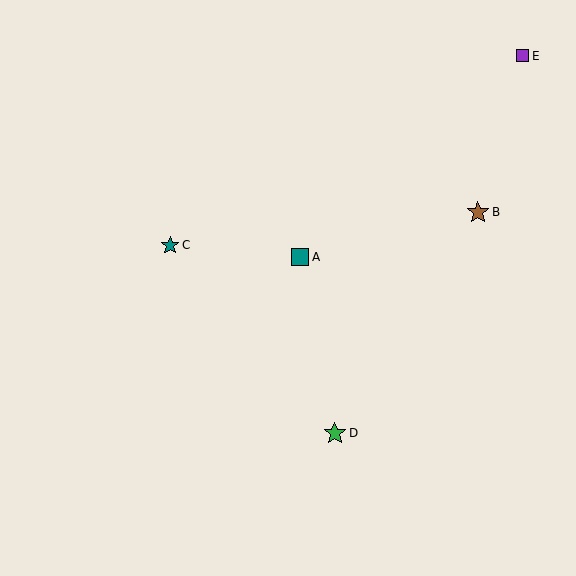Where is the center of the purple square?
The center of the purple square is at (522, 56).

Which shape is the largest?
The green star (labeled D) is the largest.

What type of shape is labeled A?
Shape A is a teal square.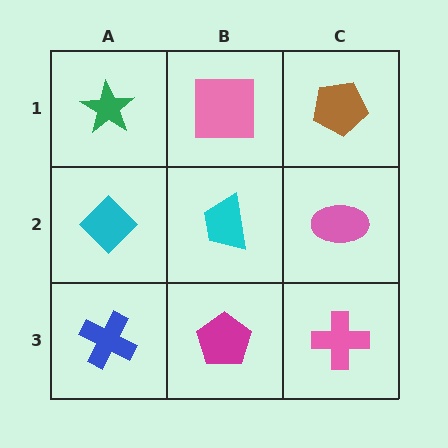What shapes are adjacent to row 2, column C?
A brown pentagon (row 1, column C), a pink cross (row 3, column C), a cyan trapezoid (row 2, column B).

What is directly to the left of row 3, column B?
A blue cross.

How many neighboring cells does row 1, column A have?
2.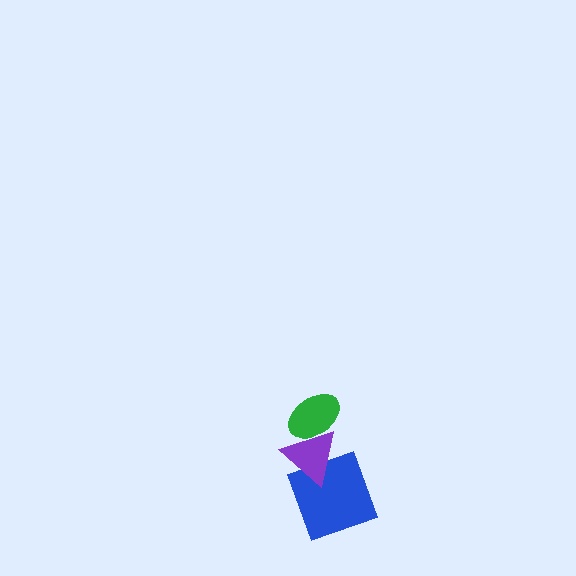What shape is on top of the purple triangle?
The green ellipse is on top of the purple triangle.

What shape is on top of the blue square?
The purple triangle is on top of the blue square.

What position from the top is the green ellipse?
The green ellipse is 1st from the top.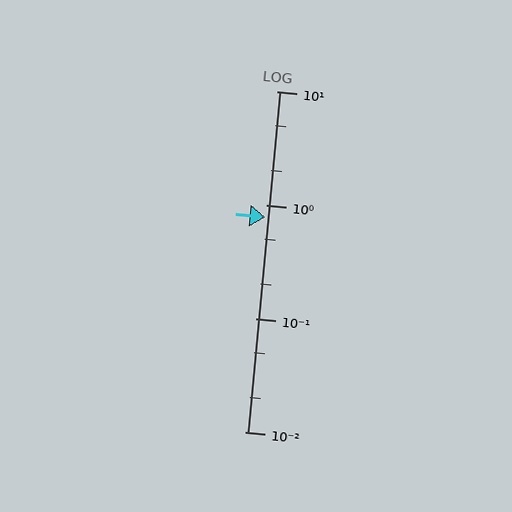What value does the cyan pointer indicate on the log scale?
The pointer indicates approximately 0.78.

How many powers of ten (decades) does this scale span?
The scale spans 3 decades, from 0.01 to 10.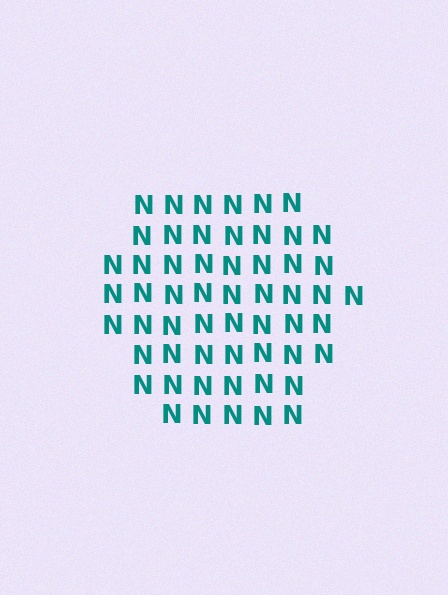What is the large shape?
The large shape is a hexagon.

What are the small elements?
The small elements are letter N's.